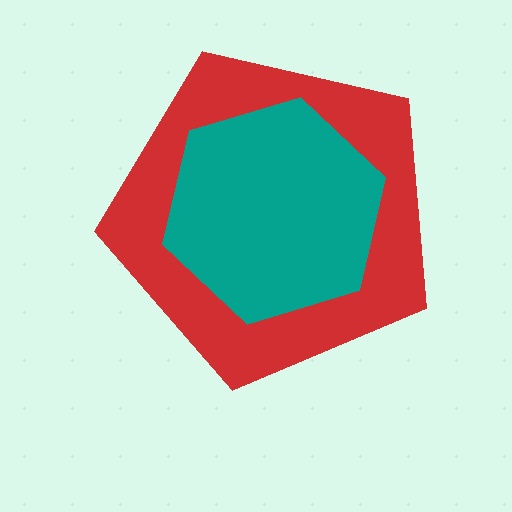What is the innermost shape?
The teal hexagon.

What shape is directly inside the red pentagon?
The teal hexagon.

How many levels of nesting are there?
2.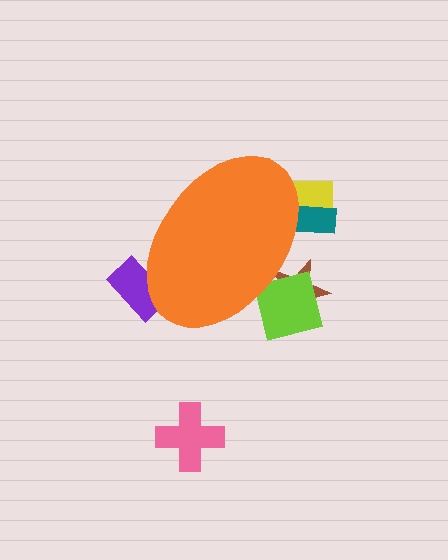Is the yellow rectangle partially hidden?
Yes, the yellow rectangle is partially hidden behind the orange ellipse.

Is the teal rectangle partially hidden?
Yes, the teal rectangle is partially hidden behind the orange ellipse.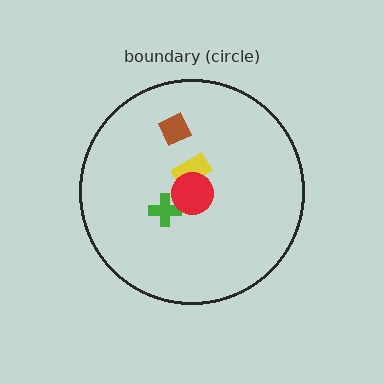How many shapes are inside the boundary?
4 inside, 0 outside.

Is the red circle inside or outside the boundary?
Inside.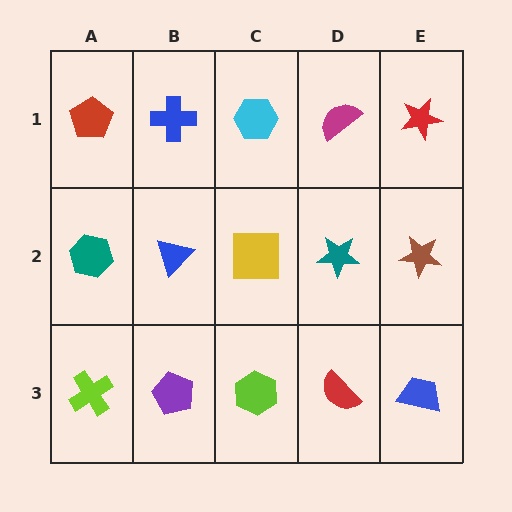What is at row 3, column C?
A lime hexagon.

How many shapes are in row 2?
5 shapes.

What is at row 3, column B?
A purple pentagon.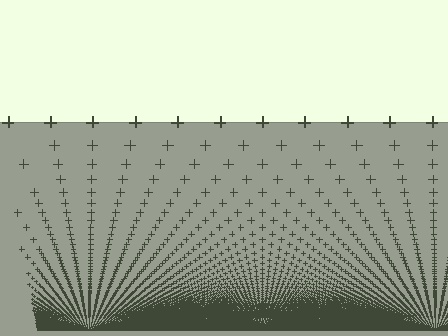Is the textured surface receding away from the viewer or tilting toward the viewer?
The surface appears to tilt toward the viewer. Texture elements get larger and sparser toward the top.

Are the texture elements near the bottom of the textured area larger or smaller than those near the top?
Smaller. The gradient is inverted — elements near the bottom are smaller and denser.